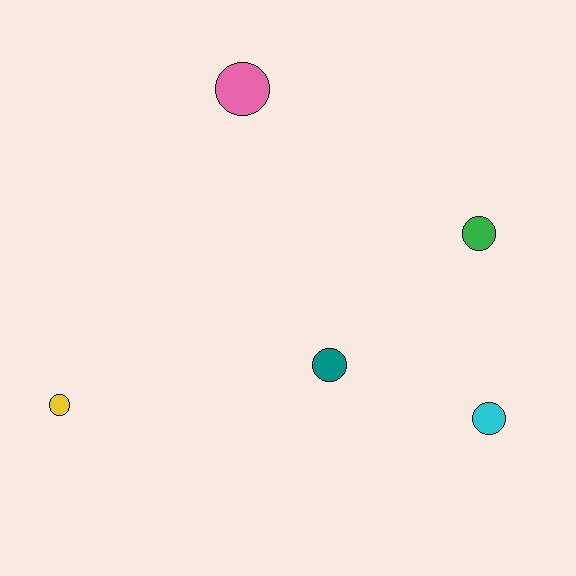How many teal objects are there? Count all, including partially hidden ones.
There is 1 teal object.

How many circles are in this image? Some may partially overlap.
There are 5 circles.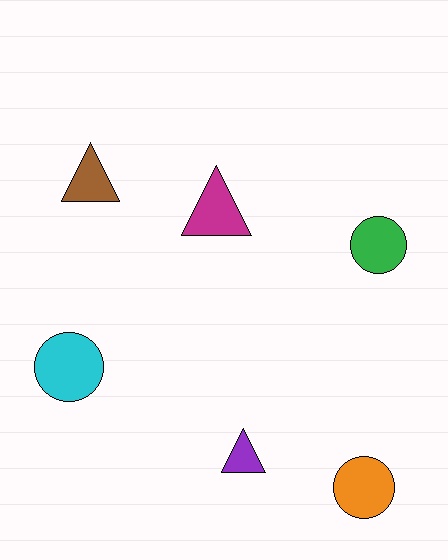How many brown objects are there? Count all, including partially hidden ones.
There is 1 brown object.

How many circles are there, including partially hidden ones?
There are 3 circles.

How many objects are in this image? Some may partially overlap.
There are 6 objects.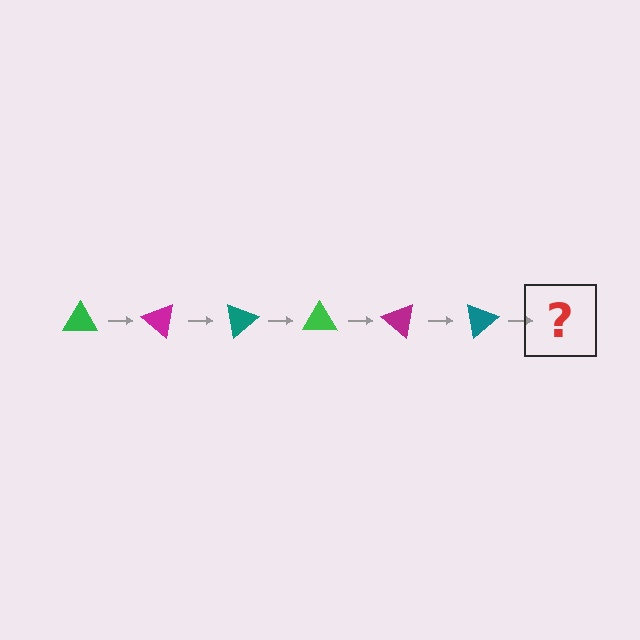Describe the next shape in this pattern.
It should be a green triangle, rotated 240 degrees from the start.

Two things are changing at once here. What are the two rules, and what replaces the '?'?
The two rules are that it rotates 40 degrees each step and the color cycles through green, magenta, and teal. The '?' should be a green triangle, rotated 240 degrees from the start.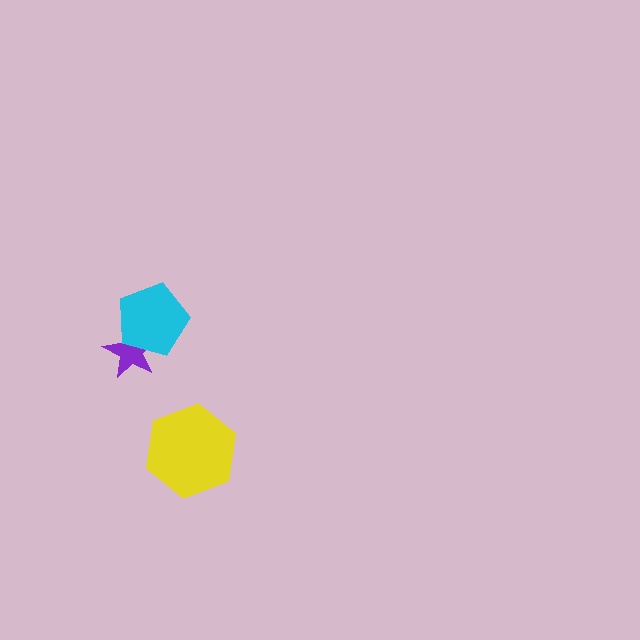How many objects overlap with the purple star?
1 object overlaps with the purple star.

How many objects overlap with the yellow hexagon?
0 objects overlap with the yellow hexagon.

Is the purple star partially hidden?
Yes, it is partially covered by another shape.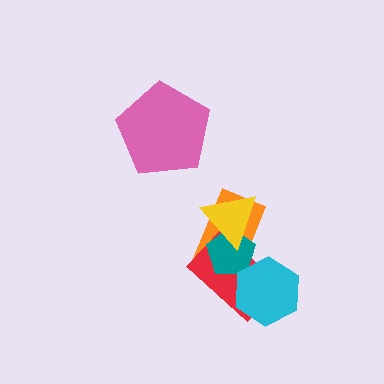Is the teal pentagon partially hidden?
Yes, it is partially covered by another shape.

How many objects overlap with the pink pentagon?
0 objects overlap with the pink pentagon.